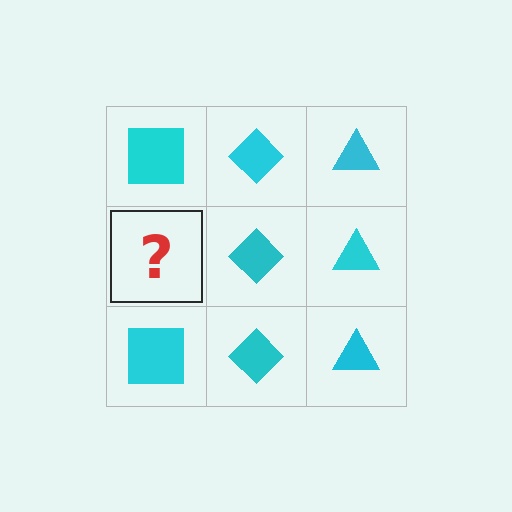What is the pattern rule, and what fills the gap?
The rule is that each column has a consistent shape. The gap should be filled with a cyan square.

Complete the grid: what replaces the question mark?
The question mark should be replaced with a cyan square.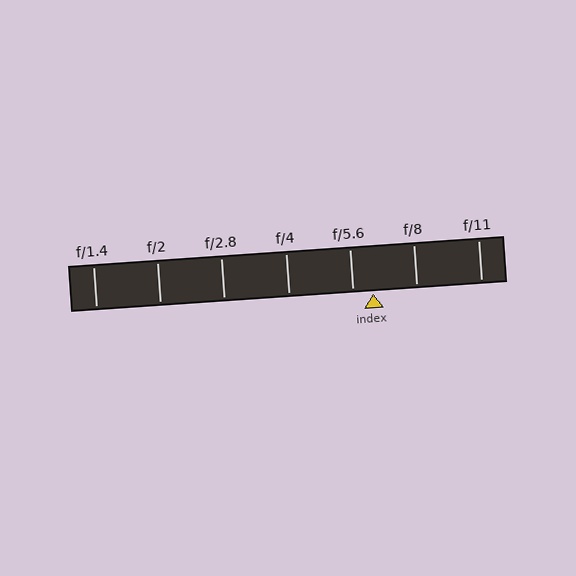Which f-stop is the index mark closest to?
The index mark is closest to f/5.6.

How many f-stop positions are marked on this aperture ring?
There are 7 f-stop positions marked.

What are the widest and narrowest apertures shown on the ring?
The widest aperture shown is f/1.4 and the narrowest is f/11.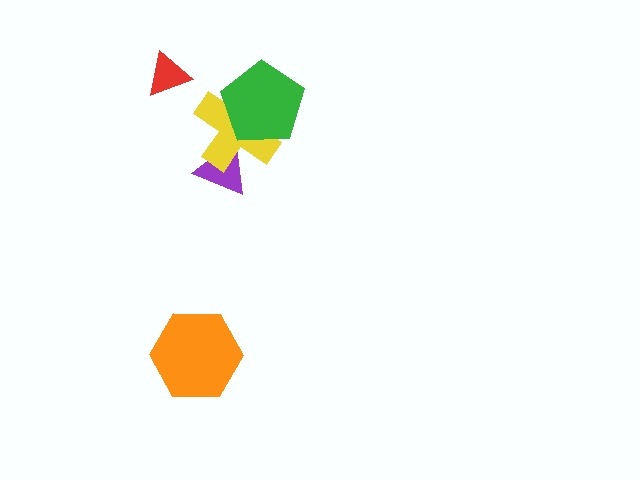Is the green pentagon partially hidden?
No, no other shape covers it.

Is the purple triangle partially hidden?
Yes, it is partially covered by another shape.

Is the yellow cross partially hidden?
Yes, it is partially covered by another shape.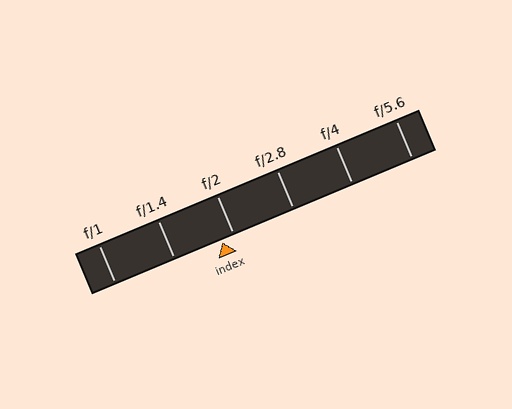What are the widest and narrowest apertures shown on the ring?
The widest aperture shown is f/1 and the narrowest is f/5.6.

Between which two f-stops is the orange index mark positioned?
The index mark is between f/1.4 and f/2.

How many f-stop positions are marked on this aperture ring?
There are 6 f-stop positions marked.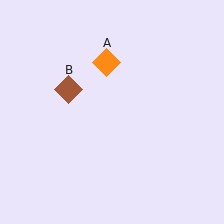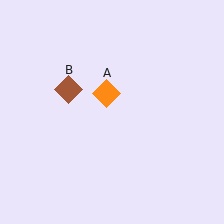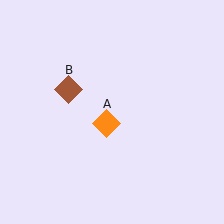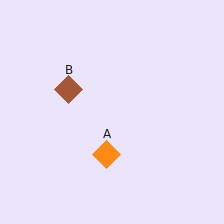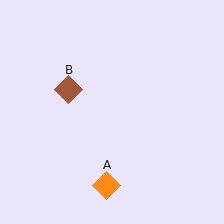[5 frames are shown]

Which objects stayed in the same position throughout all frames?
Brown diamond (object B) remained stationary.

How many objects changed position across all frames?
1 object changed position: orange diamond (object A).